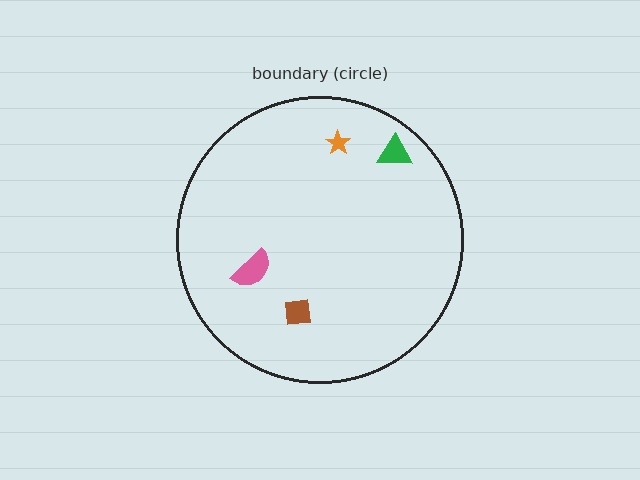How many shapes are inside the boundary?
4 inside, 0 outside.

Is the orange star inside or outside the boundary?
Inside.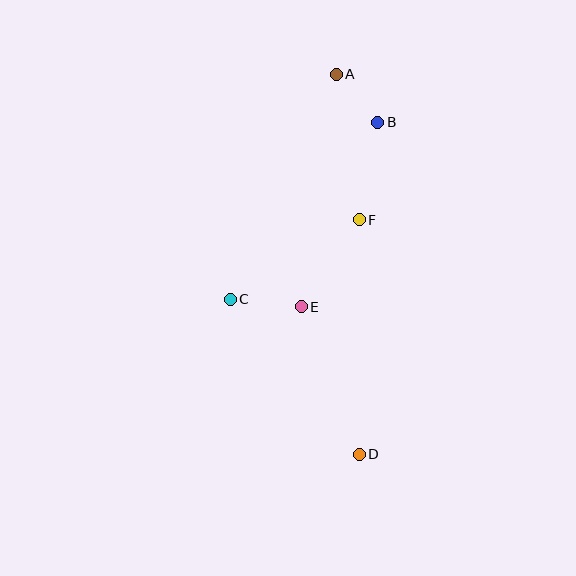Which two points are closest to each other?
Points A and B are closest to each other.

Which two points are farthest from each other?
Points A and D are farthest from each other.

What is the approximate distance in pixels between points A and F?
The distance between A and F is approximately 147 pixels.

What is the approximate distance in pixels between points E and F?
The distance between E and F is approximately 105 pixels.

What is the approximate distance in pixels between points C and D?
The distance between C and D is approximately 202 pixels.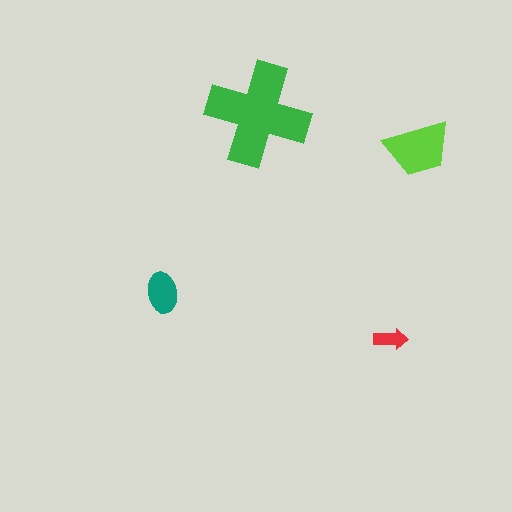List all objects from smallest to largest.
The red arrow, the teal ellipse, the lime trapezoid, the green cross.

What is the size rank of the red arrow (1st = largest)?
4th.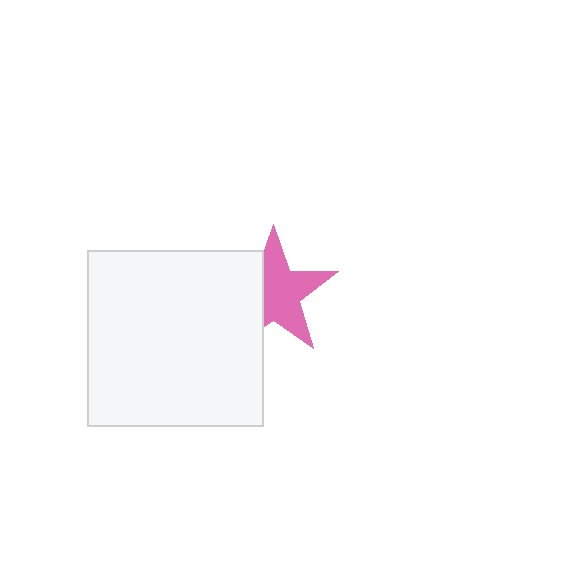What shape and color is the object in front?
The object in front is a white square.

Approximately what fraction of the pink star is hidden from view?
Roughly 35% of the pink star is hidden behind the white square.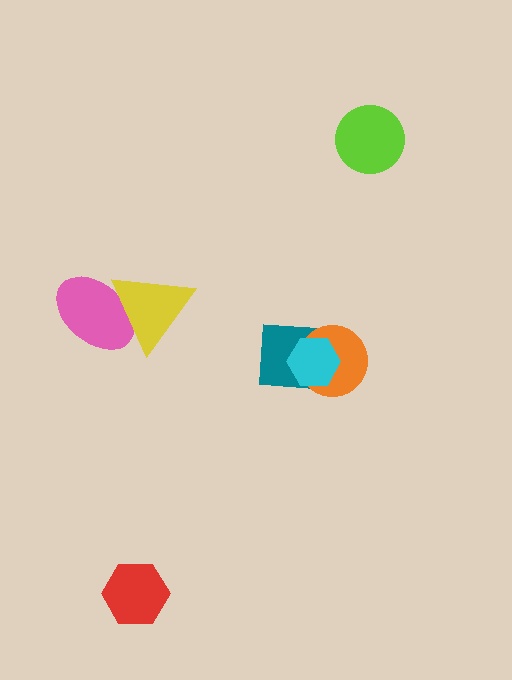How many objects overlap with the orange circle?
2 objects overlap with the orange circle.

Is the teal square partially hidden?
Yes, it is partially covered by another shape.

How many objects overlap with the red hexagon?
0 objects overlap with the red hexagon.